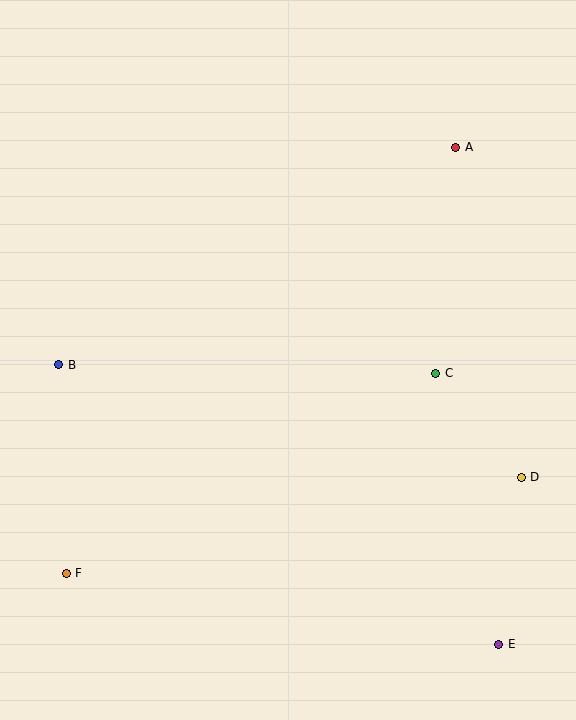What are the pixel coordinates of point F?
Point F is at (66, 573).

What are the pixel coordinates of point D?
Point D is at (521, 477).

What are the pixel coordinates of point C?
Point C is at (436, 373).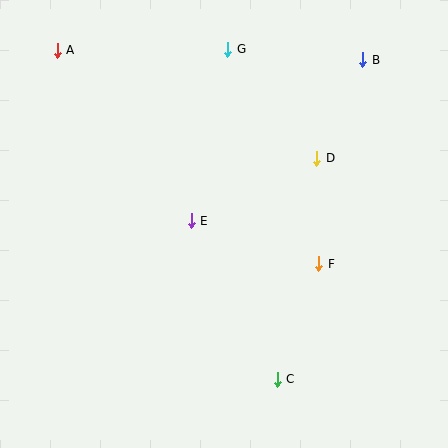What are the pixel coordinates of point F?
Point F is at (319, 264).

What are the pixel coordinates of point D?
Point D is at (317, 158).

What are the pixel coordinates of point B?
Point B is at (363, 60).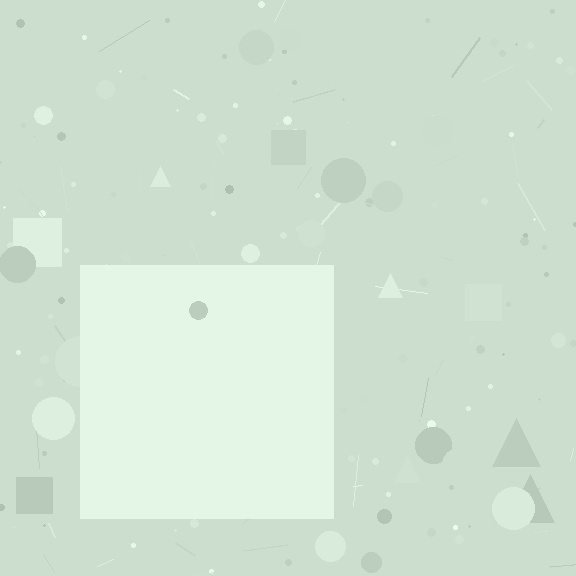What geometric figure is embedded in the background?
A square is embedded in the background.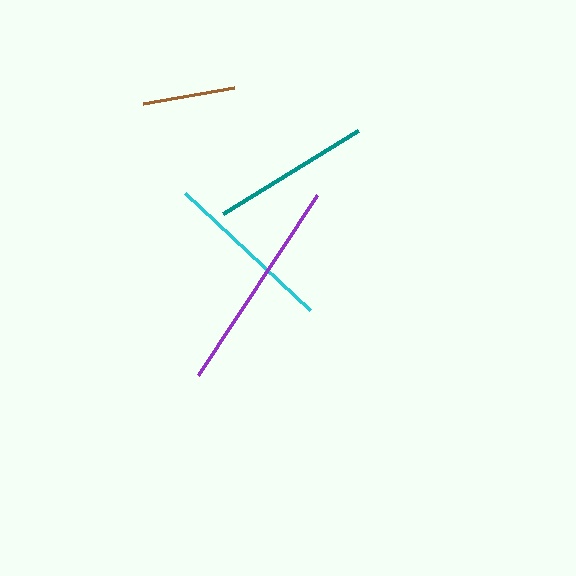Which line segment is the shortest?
The brown line is the shortest at approximately 92 pixels.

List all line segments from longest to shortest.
From longest to shortest: purple, cyan, teal, brown.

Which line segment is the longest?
The purple line is the longest at approximately 216 pixels.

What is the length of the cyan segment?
The cyan segment is approximately 172 pixels long.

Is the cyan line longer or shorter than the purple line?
The purple line is longer than the cyan line.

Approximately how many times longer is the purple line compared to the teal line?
The purple line is approximately 1.4 times the length of the teal line.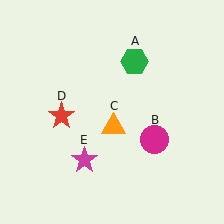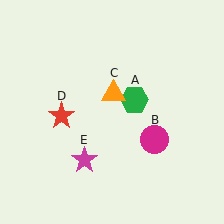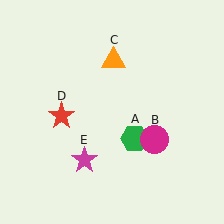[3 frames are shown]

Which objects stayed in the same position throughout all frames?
Magenta circle (object B) and red star (object D) and magenta star (object E) remained stationary.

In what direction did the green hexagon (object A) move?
The green hexagon (object A) moved down.